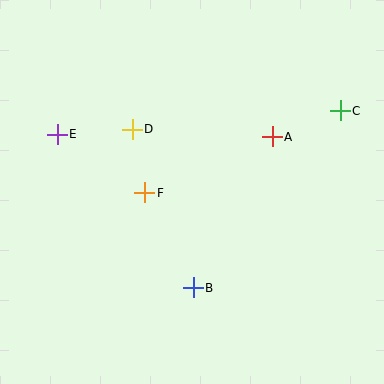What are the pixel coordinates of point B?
Point B is at (193, 288).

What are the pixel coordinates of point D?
Point D is at (132, 129).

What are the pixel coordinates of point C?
Point C is at (340, 111).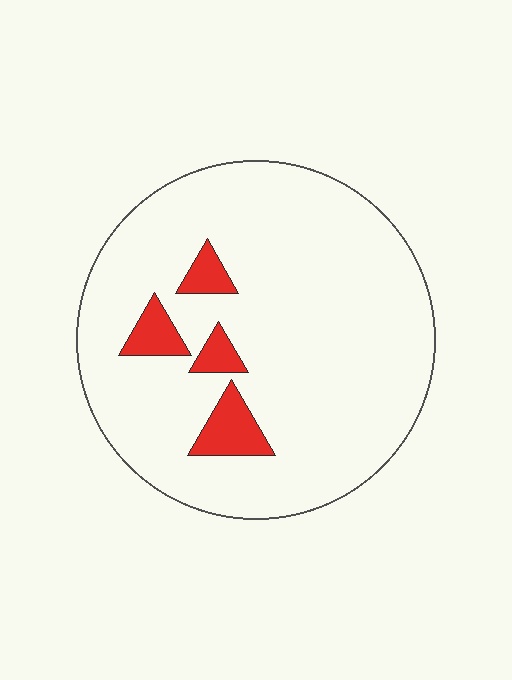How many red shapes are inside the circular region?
4.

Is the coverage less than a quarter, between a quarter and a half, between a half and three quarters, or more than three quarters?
Less than a quarter.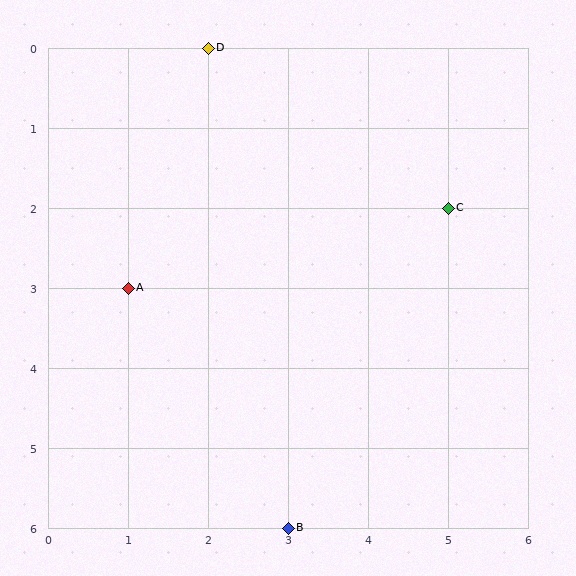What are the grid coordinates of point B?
Point B is at grid coordinates (3, 6).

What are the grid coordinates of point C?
Point C is at grid coordinates (5, 2).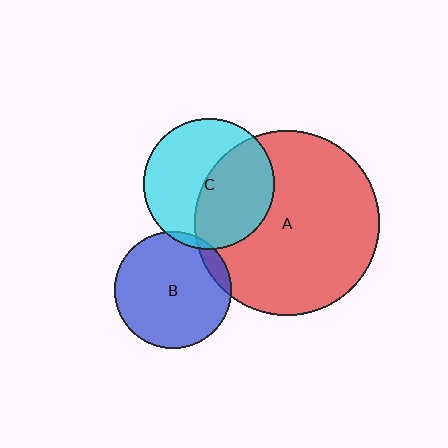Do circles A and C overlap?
Yes.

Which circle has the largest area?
Circle A (red).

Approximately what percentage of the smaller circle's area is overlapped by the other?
Approximately 45%.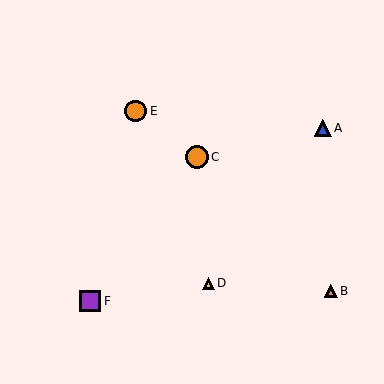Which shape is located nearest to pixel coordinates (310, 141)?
The blue triangle (labeled A) at (323, 128) is nearest to that location.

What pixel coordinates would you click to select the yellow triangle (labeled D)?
Click at (208, 283) to select the yellow triangle D.